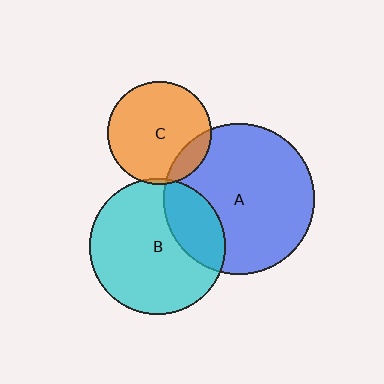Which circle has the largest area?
Circle A (blue).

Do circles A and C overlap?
Yes.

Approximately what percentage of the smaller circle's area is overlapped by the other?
Approximately 15%.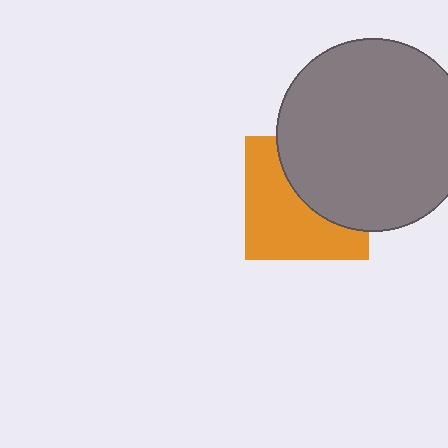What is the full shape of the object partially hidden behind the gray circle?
The partially hidden object is an orange square.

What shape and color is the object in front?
The object in front is a gray circle.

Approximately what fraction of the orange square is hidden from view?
Roughly 46% of the orange square is hidden behind the gray circle.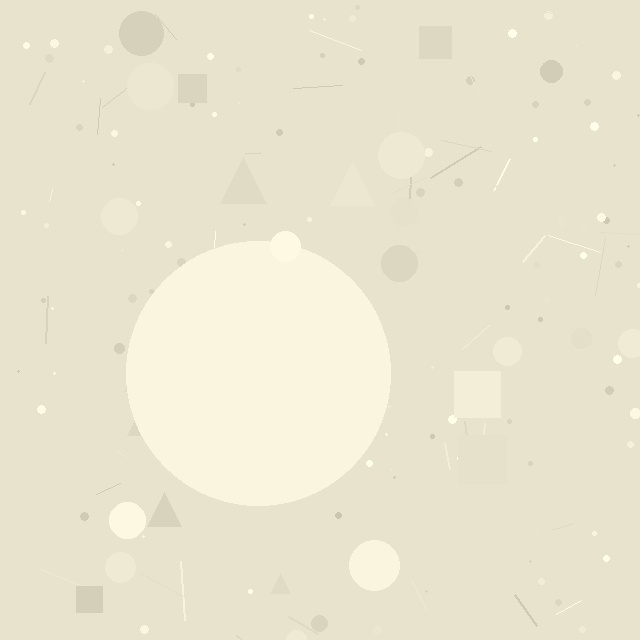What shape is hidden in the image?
A circle is hidden in the image.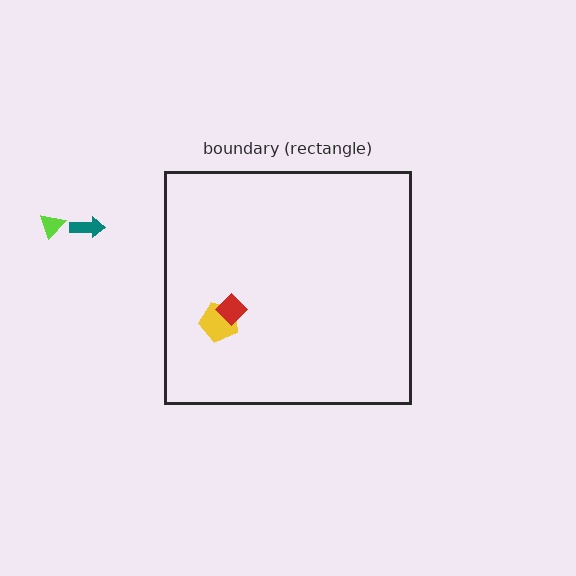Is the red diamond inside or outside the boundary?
Inside.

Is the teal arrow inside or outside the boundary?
Outside.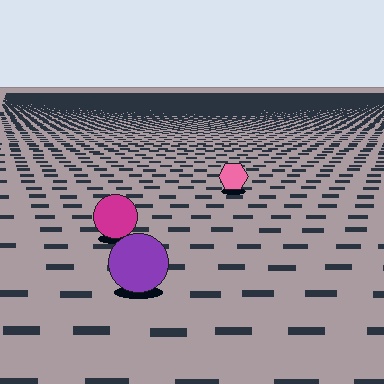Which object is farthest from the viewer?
The pink hexagon is farthest from the viewer. It appears smaller and the ground texture around it is denser.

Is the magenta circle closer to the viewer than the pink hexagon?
Yes. The magenta circle is closer — you can tell from the texture gradient: the ground texture is coarser near it.